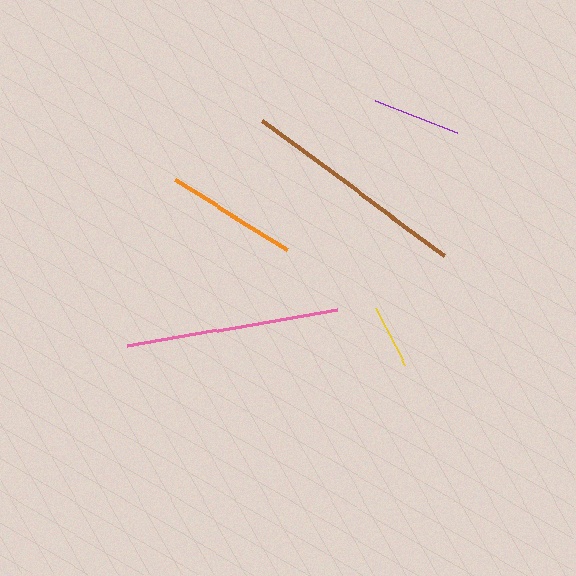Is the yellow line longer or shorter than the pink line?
The pink line is longer than the yellow line.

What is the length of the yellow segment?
The yellow segment is approximately 65 pixels long.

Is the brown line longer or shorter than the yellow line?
The brown line is longer than the yellow line.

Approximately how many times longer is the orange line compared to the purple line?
The orange line is approximately 1.5 times the length of the purple line.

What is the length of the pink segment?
The pink segment is approximately 213 pixels long.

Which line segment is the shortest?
The yellow line is the shortest at approximately 65 pixels.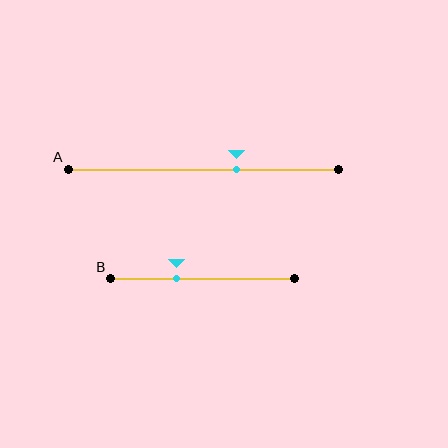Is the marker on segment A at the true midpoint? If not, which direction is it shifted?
No, the marker on segment A is shifted to the right by about 12% of the segment length.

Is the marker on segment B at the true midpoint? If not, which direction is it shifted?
No, the marker on segment B is shifted to the left by about 14% of the segment length.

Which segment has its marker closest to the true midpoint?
Segment A has its marker closest to the true midpoint.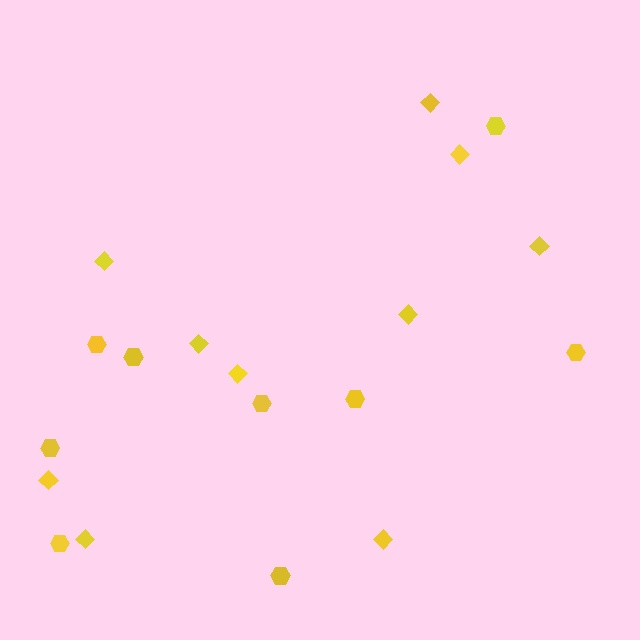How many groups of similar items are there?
There are 2 groups: one group of hexagons (9) and one group of diamonds (10).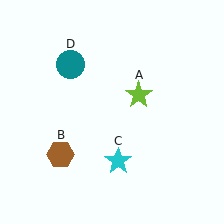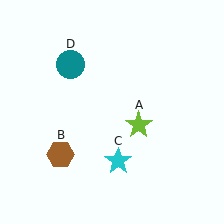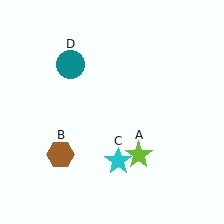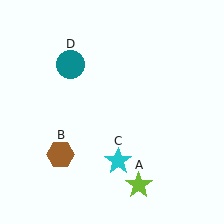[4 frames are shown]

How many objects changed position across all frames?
1 object changed position: lime star (object A).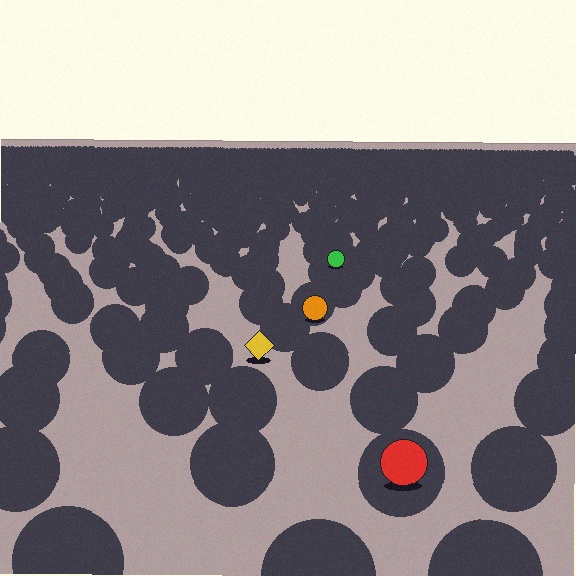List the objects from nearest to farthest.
From nearest to farthest: the red circle, the yellow diamond, the orange circle, the green circle.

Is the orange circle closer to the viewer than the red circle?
No. The red circle is closer — you can tell from the texture gradient: the ground texture is coarser near it.